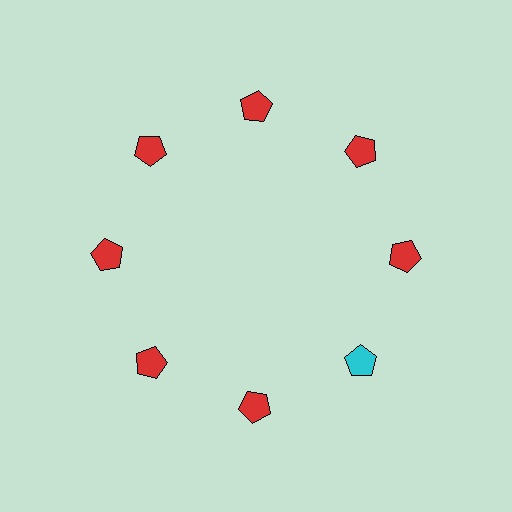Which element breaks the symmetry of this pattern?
The cyan pentagon at roughly the 4 o'clock position breaks the symmetry. All other shapes are red pentagons.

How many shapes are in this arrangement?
There are 8 shapes arranged in a ring pattern.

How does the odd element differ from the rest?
It has a different color: cyan instead of red.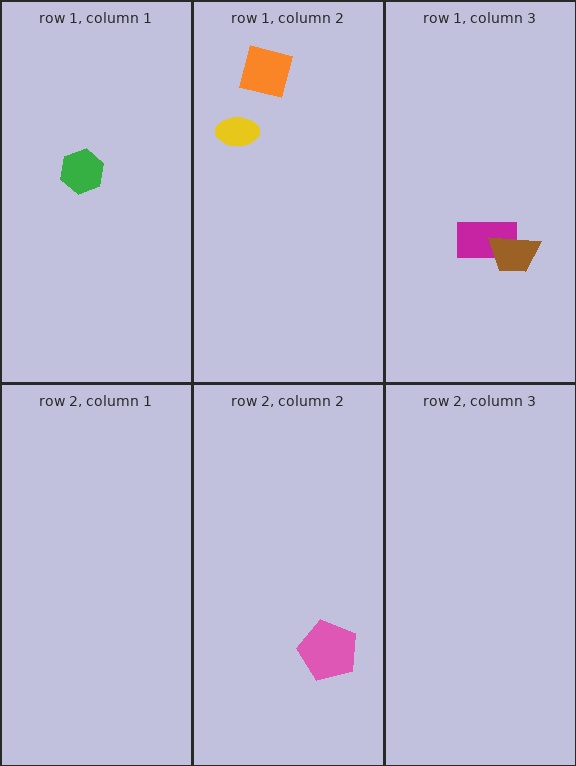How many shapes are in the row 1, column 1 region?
1.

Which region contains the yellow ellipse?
The row 1, column 2 region.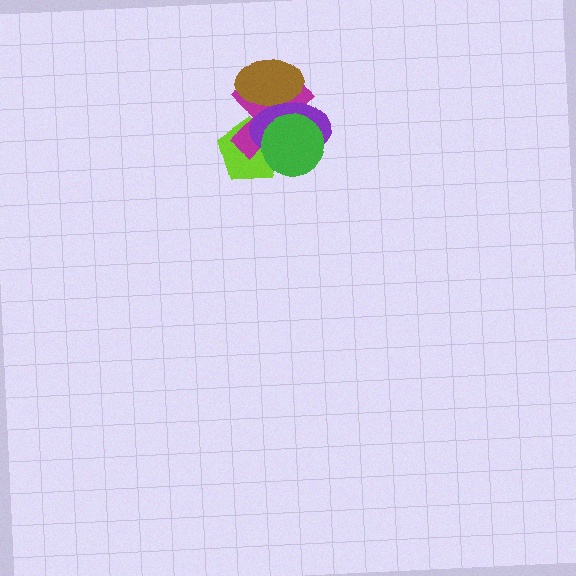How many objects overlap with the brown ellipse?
2 objects overlap with the brown ellipse.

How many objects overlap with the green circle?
3 objects overlap with the green circle.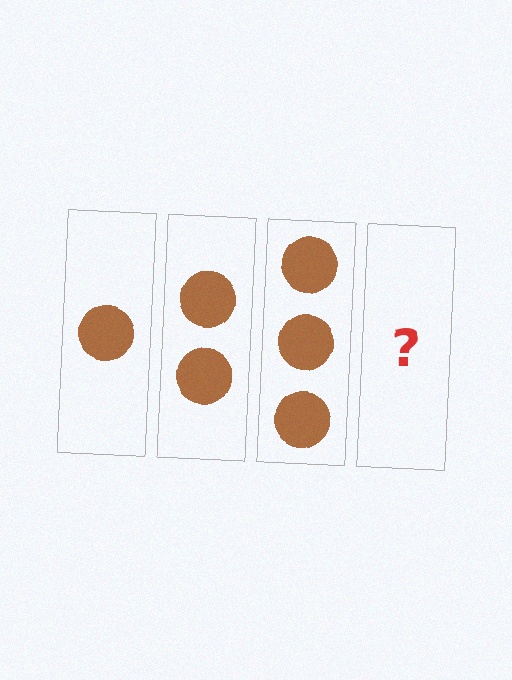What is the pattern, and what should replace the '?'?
The pattern is that each step adds one more circle. The '?' should be 4 circles.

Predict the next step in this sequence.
The next step is 4 circles.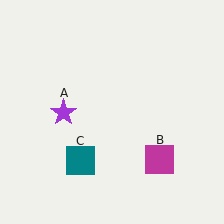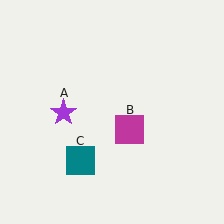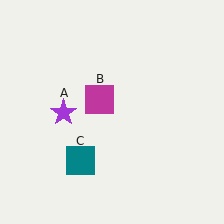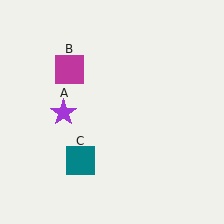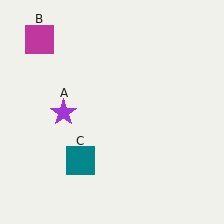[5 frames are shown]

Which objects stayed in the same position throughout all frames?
Purple star (object A) and teal square (object C) remained stationary.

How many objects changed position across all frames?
1 object changed position: magenta square (object B).